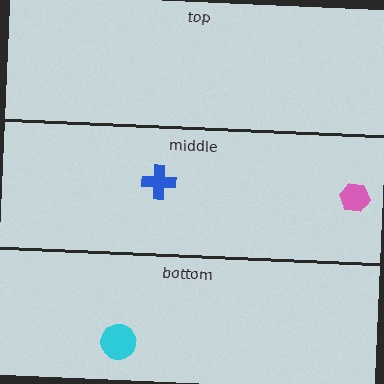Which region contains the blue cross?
The middle region.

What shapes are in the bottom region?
The cyan circle.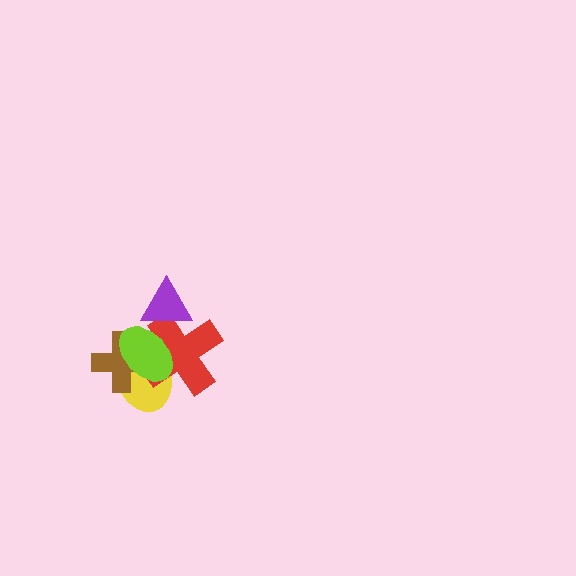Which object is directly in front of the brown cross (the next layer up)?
The red cross is directly in front of the brown cross.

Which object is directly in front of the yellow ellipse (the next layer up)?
The brown cross is directly in front of the yellow ellipse.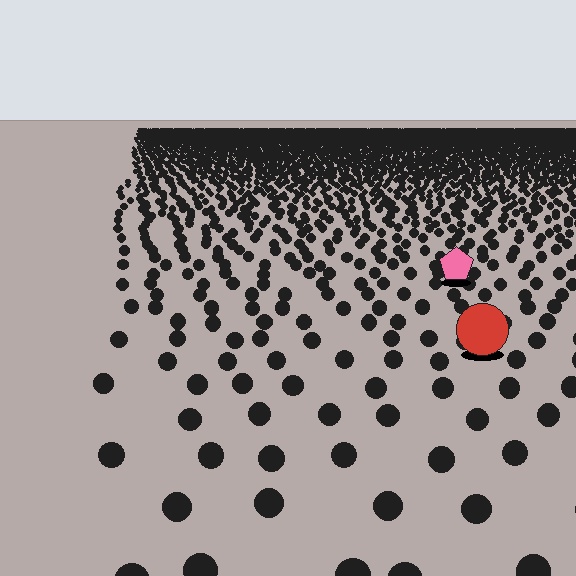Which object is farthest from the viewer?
The pink pentagon is farthest from the viewer. It appears smaller and the ground texture around it is denser.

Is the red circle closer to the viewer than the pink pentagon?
Yes. The red circle is closer — you can tell from the texture gradient: the ground texture is coarser near it.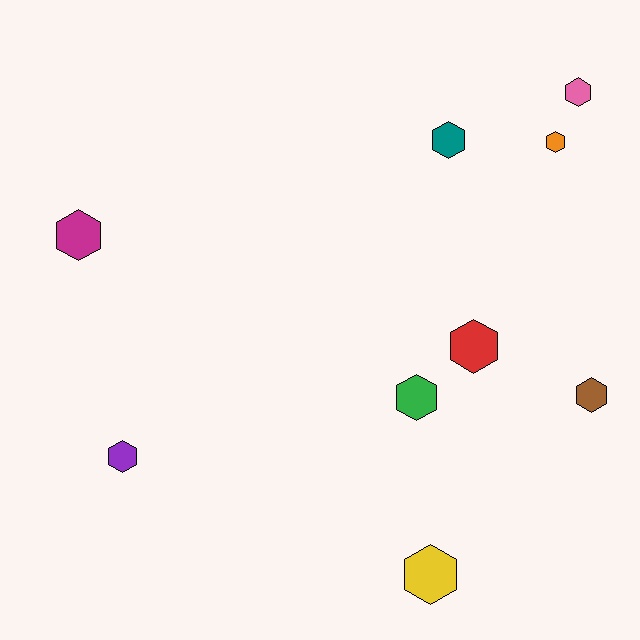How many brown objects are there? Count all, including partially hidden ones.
There is 1 brown object.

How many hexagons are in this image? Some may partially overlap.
There are 9 hexagons.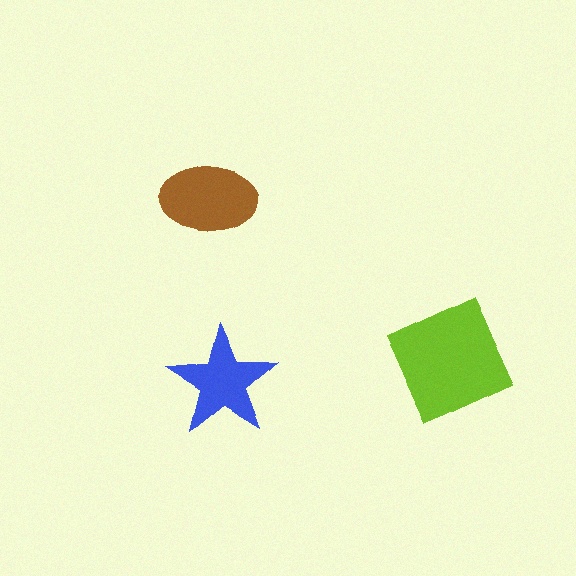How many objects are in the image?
There are 3 objects in the image.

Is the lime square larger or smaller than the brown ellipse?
Larger.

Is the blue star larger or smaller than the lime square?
Smaller.